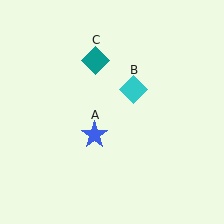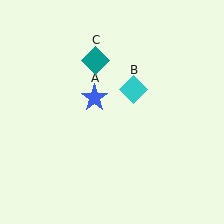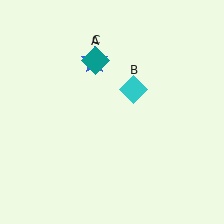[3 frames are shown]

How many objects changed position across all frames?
1 object changed position: blue star (object A).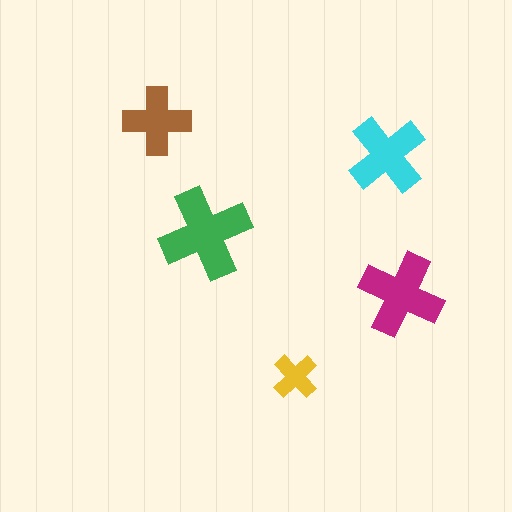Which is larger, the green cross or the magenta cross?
The green one.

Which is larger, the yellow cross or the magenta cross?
The magenta one.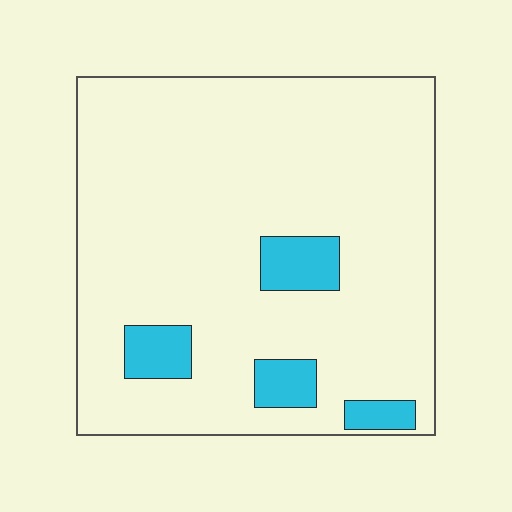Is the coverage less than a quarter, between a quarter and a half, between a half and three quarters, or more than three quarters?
Less than a quarter.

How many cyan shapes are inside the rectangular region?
4.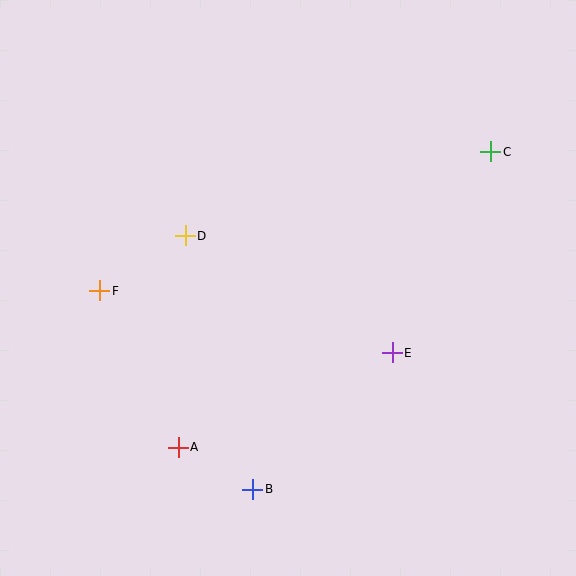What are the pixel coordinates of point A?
Point A is at (178, 447).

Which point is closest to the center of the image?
Point D at (185, 236) is closest to the center.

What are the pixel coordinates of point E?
Point E is at (392, 353).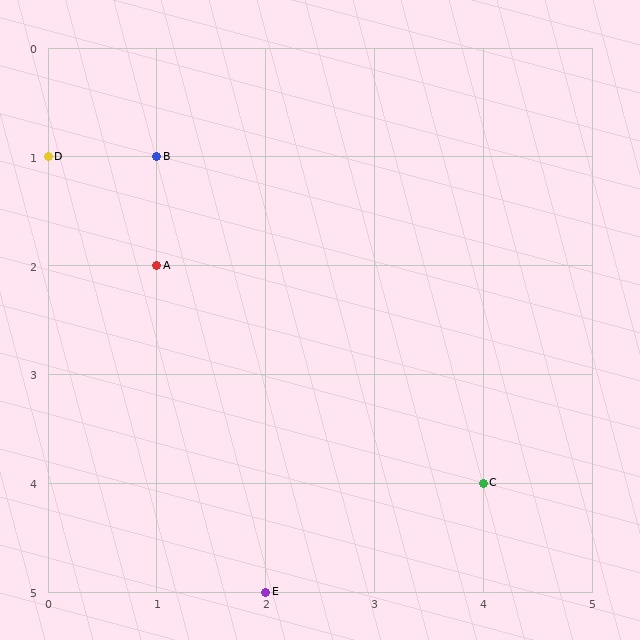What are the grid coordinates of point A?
Point A is at grid coordinates (1, 2).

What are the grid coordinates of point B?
Point B is at grid coordinates (1, 1).